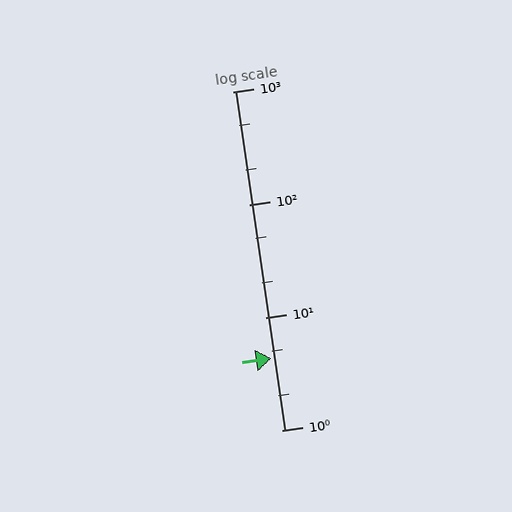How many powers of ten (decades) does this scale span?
The scale spans 3 decades, from 1 to 1000.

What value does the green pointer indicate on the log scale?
The pointer indicates approximately 4.3.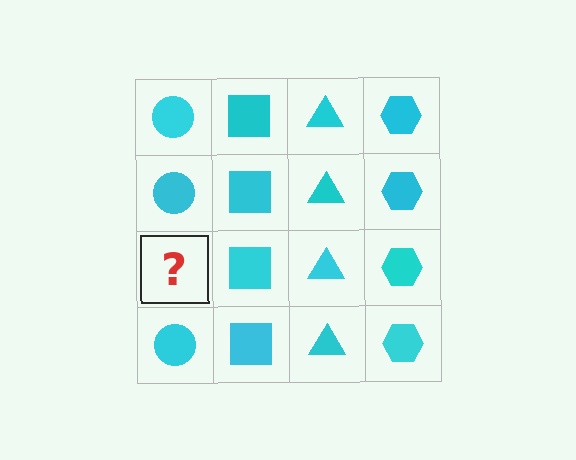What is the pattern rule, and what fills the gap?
The rule is that each column has a consistent shape. The gap should be filled with a cyan circle.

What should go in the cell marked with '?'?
The missing cell should contain a cyan circle.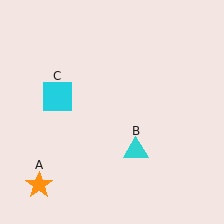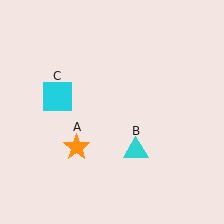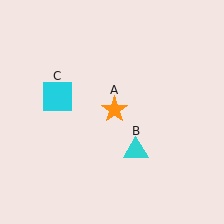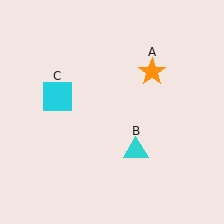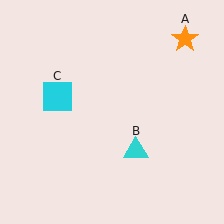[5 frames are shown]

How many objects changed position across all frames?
1 object changed position: orange star (object A).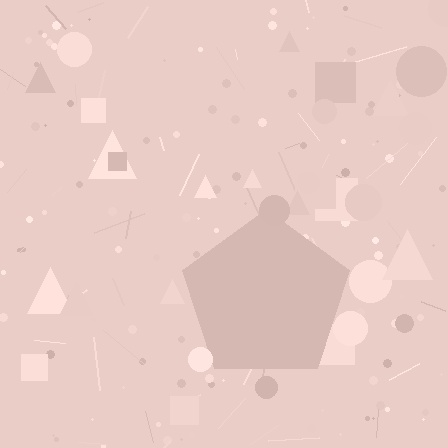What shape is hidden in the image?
A pentagon is hidden in the image.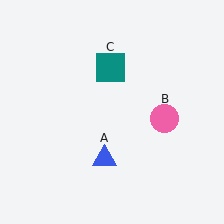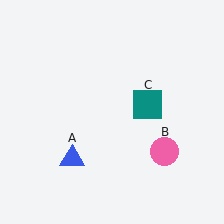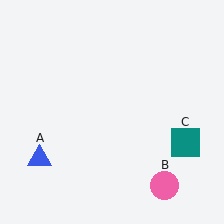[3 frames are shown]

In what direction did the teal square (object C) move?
The teal square (object C) moved down and to the right.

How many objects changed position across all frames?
3 objects changed position: blue triangle (object A), pink circle (object B), teal square (object C).